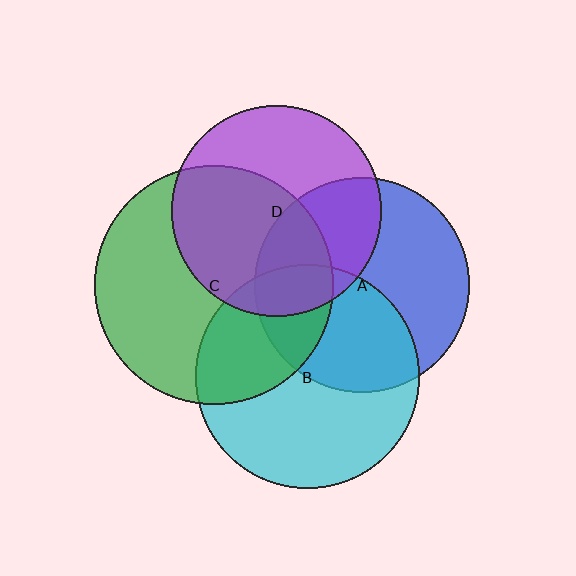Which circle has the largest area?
Circle C (green).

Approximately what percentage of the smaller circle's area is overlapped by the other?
Approximately 25%.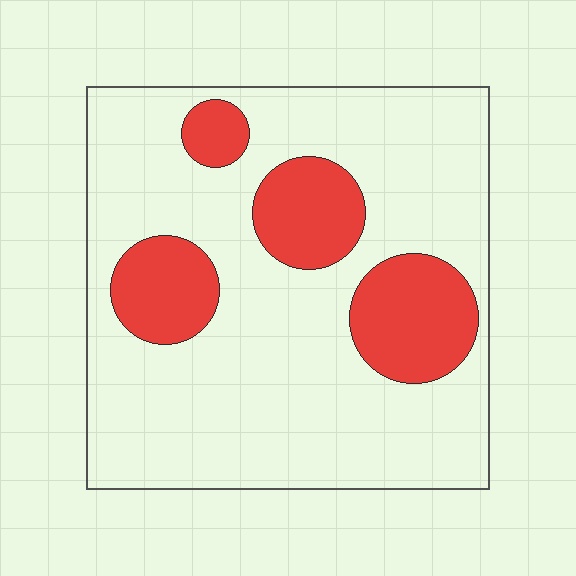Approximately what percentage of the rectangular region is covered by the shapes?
Approximately 25%.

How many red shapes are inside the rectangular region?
4.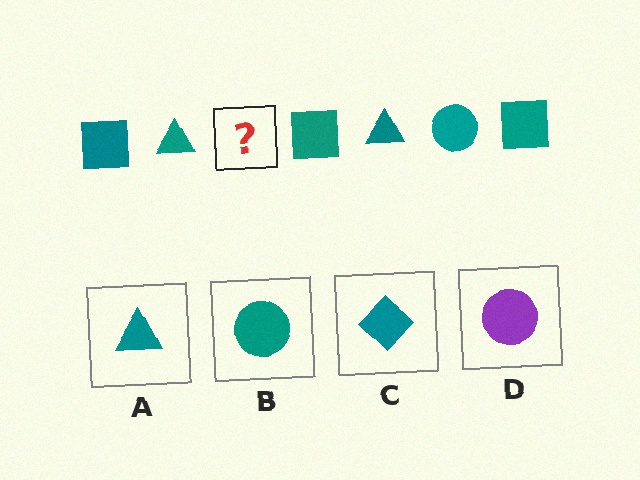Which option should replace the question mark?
Option B.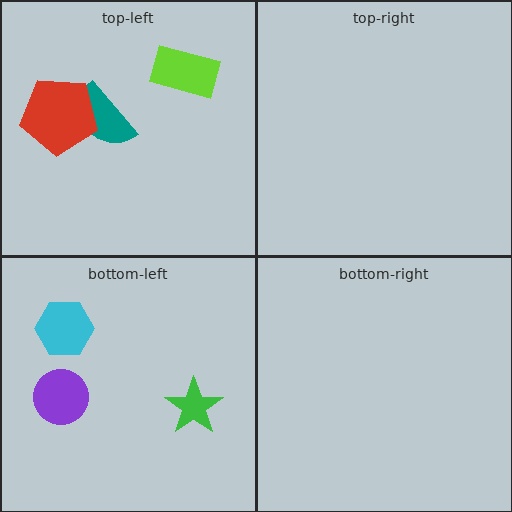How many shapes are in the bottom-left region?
3.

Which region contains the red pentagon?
The top-left region.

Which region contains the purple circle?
The bottom-left region.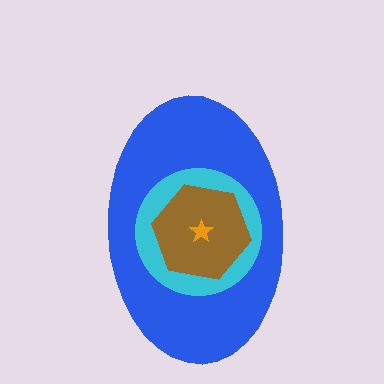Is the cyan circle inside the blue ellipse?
Yes.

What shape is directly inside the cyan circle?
The brown hexagon.